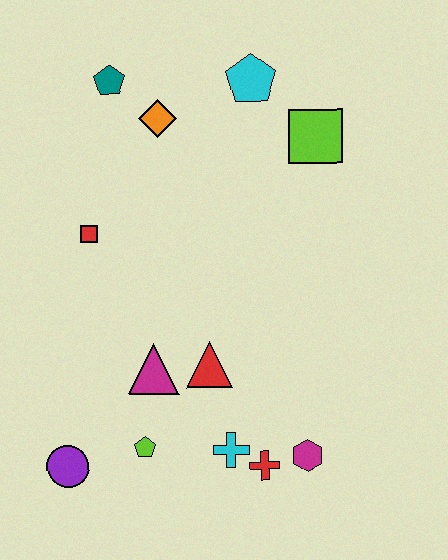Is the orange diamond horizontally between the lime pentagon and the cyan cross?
Yes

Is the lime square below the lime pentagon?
No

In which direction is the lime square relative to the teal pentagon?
The lime square is to the right of the teal pentagon.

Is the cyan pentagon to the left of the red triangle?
No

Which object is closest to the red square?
The orange diamond is closest to the red square.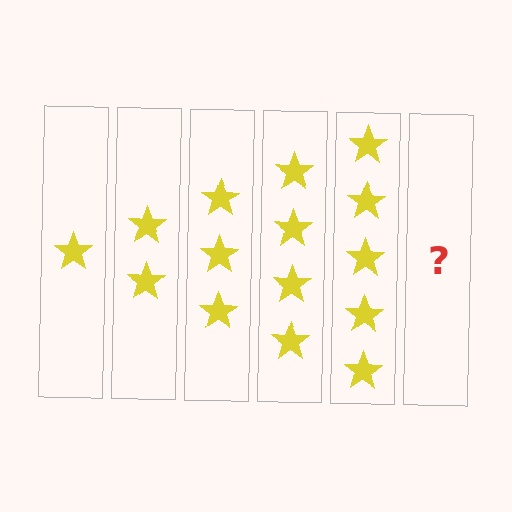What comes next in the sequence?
The next element should be 6 stars.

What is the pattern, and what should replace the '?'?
The pattern is that each step adds one more star. The '?' should be 6 stars.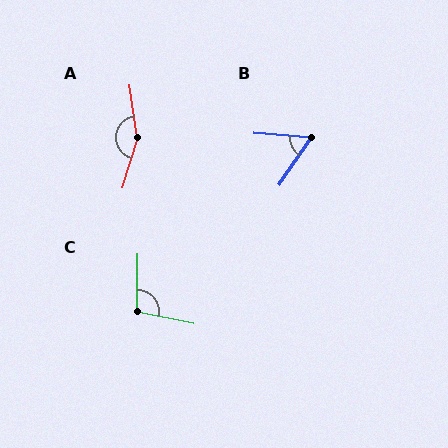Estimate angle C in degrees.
Approximately 102 degrees.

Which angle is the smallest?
B, at approximately 60 degrees.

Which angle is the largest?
A, at approximately 154 degrees.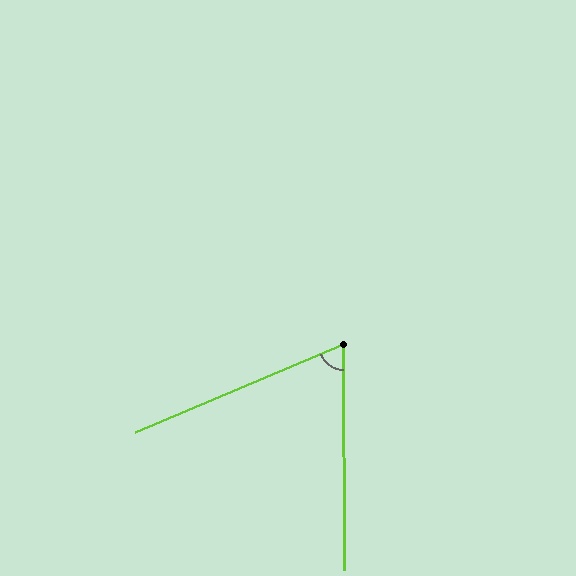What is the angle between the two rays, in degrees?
Approximately 67 degrees.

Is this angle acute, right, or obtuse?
It is acute.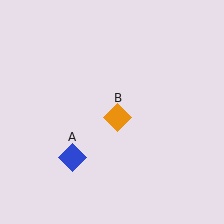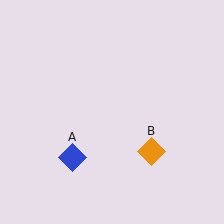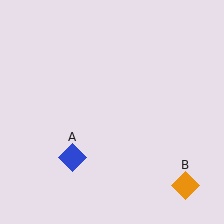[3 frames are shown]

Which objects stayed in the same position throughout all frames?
Blue diamond (object A) remained stationary.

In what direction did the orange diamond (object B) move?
The orange diamond (object B) moved down and to the right.